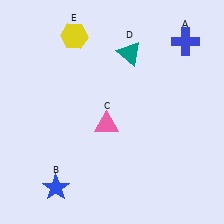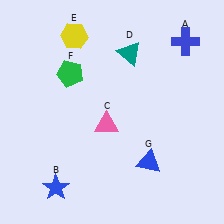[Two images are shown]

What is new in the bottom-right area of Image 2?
A blue triangle (G) was added in the bottom-right area of Image 2.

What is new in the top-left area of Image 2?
A green pentagon (F) was added in the top-left area of Image 2.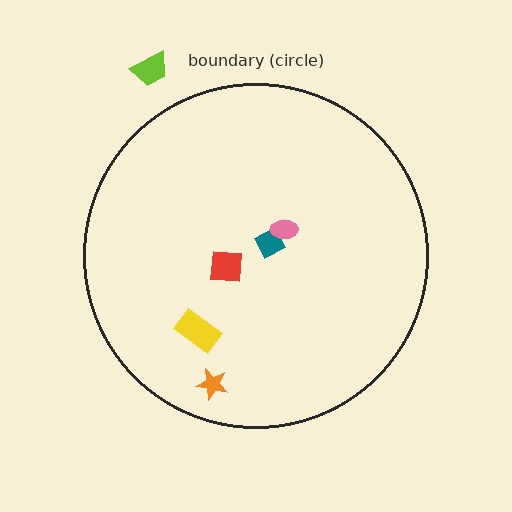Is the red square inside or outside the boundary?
Inside.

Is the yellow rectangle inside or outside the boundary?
Inside.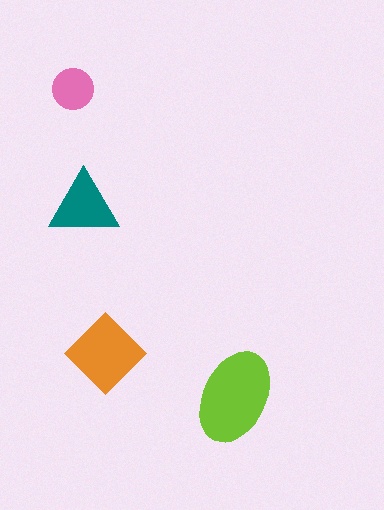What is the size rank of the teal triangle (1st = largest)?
3rd.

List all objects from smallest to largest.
The pink circle, the teal triangle, the orange diamond, the lime ellipse.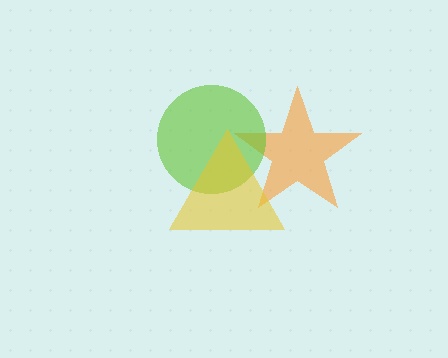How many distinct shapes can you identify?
There are 3 distinct shapes: an orange star, a lime circle, a yellow triangle.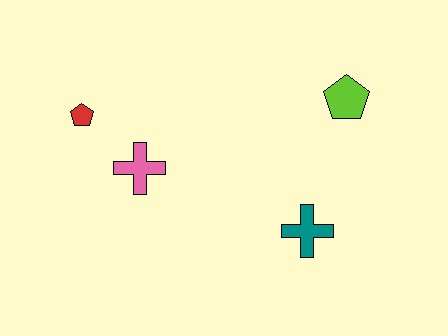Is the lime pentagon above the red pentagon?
Yes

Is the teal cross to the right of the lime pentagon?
No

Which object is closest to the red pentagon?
The pink cross is closest to the red pentagon.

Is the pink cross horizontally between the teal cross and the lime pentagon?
No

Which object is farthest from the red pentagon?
The lime pentagon is farthest from the red pentagon.